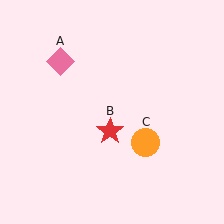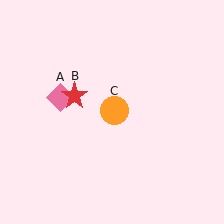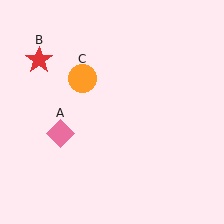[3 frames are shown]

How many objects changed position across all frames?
3 objects changed position: pink diamond (object A), red star (object B), orange circle (object C).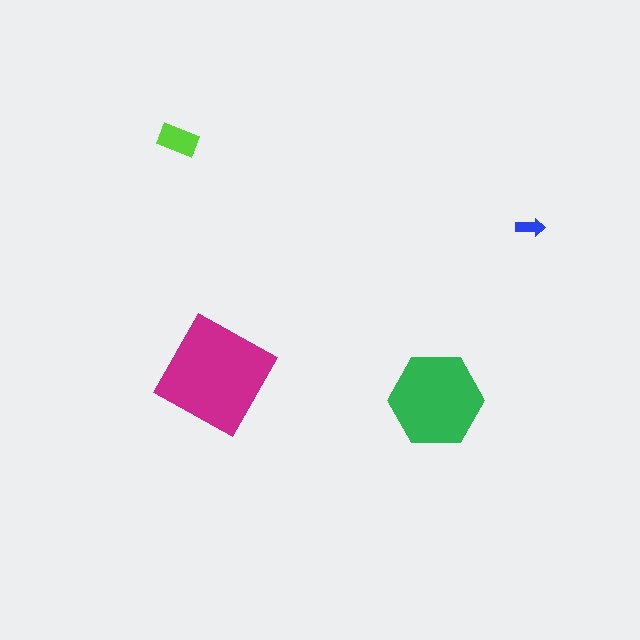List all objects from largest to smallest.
The magenta square, the green hexagon, the lime rectangle, the blue arrow.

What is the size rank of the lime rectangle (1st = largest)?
3rd.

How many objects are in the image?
There are 4 objects in the image.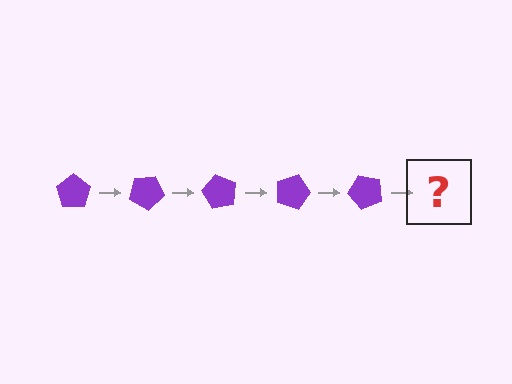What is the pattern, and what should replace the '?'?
The pattern is that the pentagon rotates 30 degrees each step. The '?' should be a purple pentagon rotated 150 degrees.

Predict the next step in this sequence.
The next step is a purple pentagon rotated 150 degrees.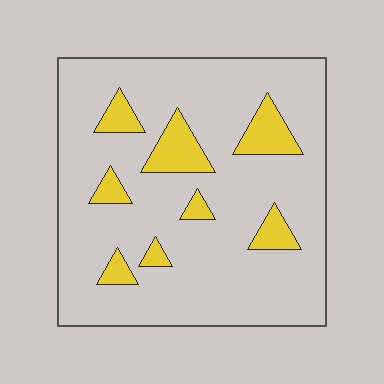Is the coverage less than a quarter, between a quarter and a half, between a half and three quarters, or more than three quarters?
Less than a quarter.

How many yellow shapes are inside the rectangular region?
8.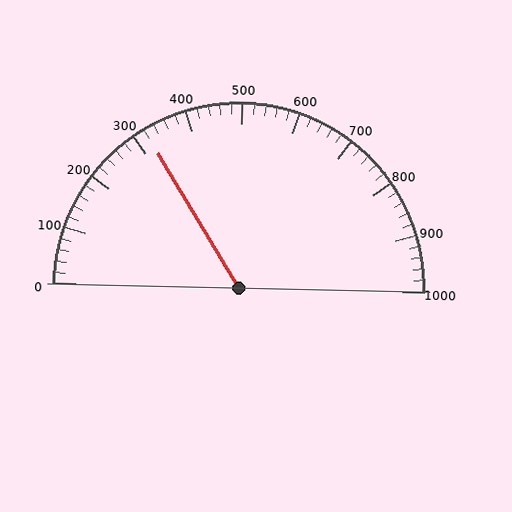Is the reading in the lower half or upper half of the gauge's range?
The reading is in the lower half of the range (0 to 1000).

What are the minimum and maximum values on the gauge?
The gauge ranges from 0 to 1000.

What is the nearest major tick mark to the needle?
The nearest major tick mark is 300.